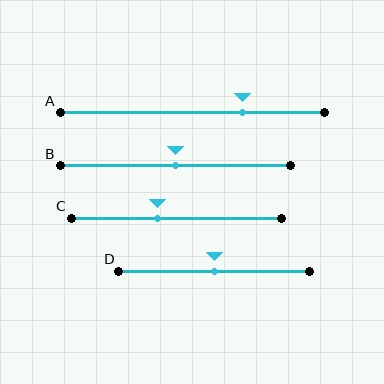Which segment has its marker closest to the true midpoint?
Segment B has its marker closest to the true midpoint.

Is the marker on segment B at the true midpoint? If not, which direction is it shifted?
Yes, the marker on segment B is at the true midpoint.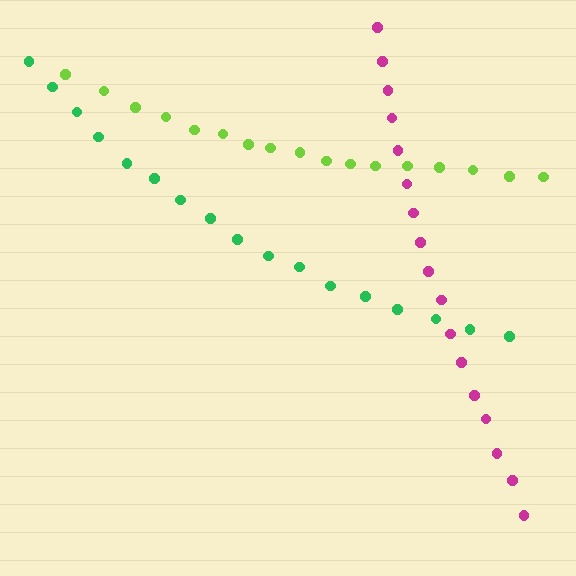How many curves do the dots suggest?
There are 3 distinct paths.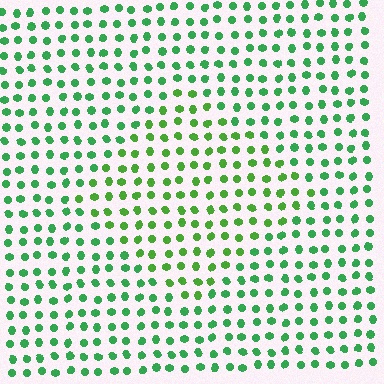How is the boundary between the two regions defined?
The boundary is defined purely by a slight shift in hue (about 25 degrees). Spacing, size, and orientation are identical on both sides.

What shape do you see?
I see a diamond.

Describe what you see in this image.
The image is filled with small green elements in a uniform arrangement. A diamond-shaped region is visible where the elements are tinted to a slightly different hue, forming a subtle color boundary.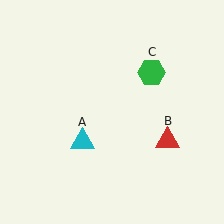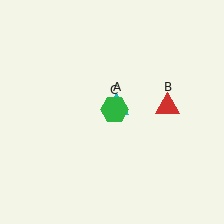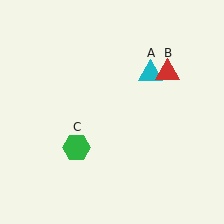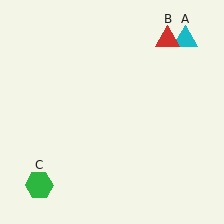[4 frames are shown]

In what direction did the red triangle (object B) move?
The red triangle (object B) moved up.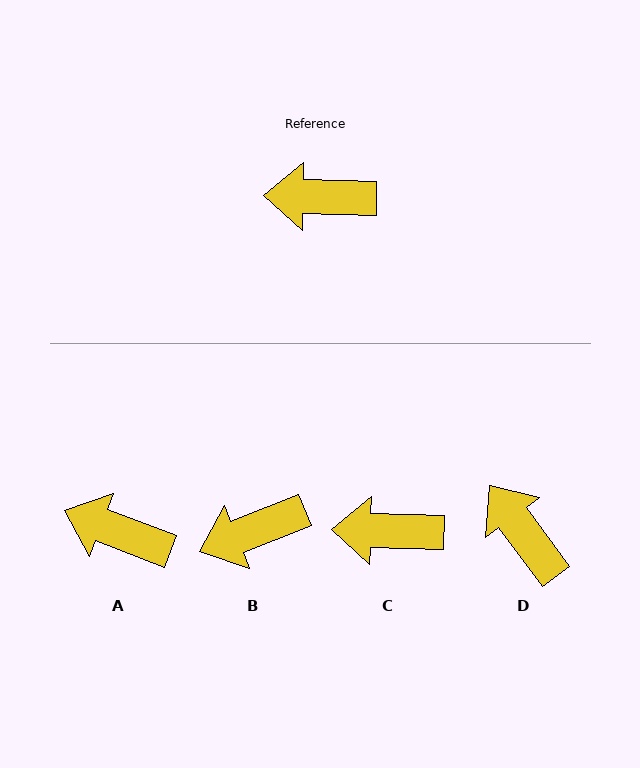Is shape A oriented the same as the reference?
No, it is off by about 20 degrees.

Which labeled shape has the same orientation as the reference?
C.